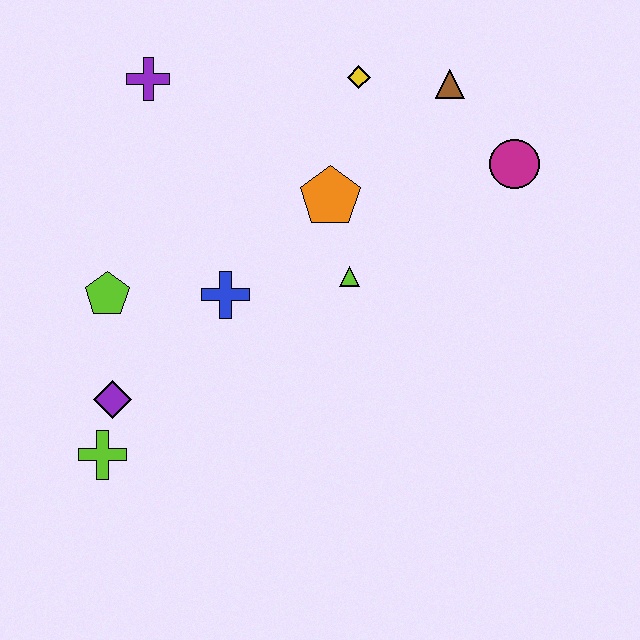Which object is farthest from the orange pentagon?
The lime cross is farthest from the orange pentagon.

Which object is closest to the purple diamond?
The lime cross is closest to the purple diamond.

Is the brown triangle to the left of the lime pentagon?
No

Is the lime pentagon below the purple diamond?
No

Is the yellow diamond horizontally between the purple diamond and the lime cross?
No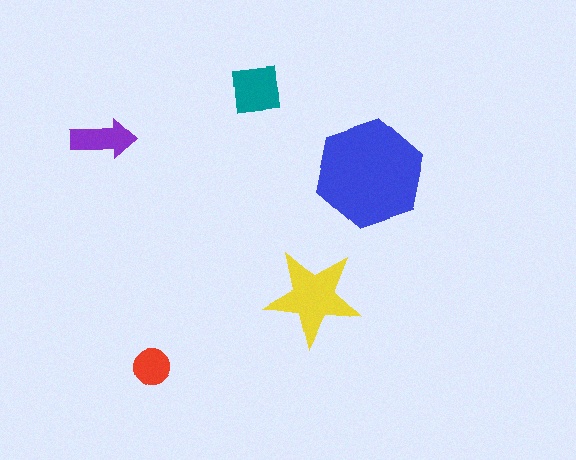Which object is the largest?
The blue hexagon.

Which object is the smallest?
The red circle.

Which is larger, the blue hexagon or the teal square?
The blue hexagon.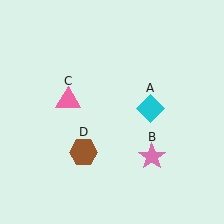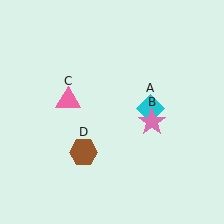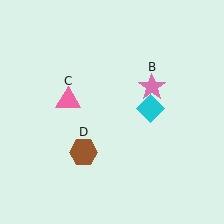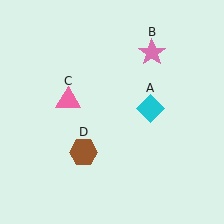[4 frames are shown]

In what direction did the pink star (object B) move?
The pink star (object B) moved up.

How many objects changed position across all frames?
1 object changed position: pink star (object B).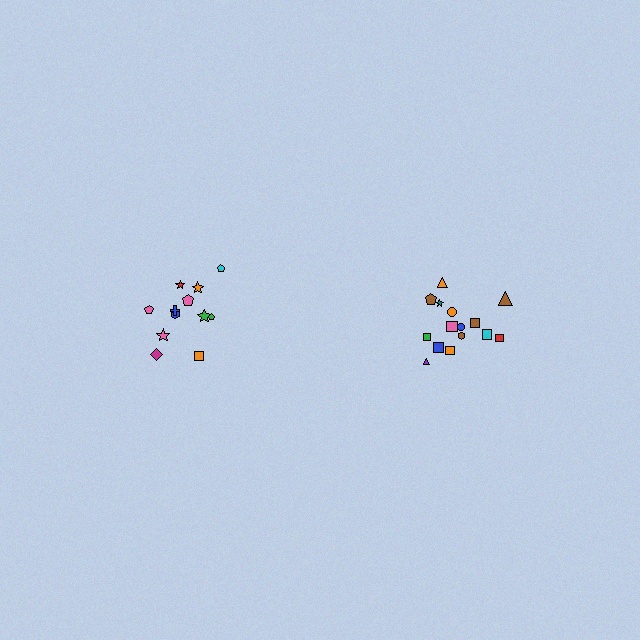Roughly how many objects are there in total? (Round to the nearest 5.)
Roughly 25 objects in total.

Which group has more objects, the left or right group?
The right group.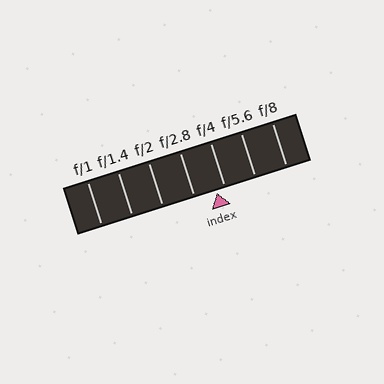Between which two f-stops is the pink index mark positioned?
The index mark is between f/2.8 and f/4.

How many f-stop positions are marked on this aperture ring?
There are 7 f-stop positions marked.